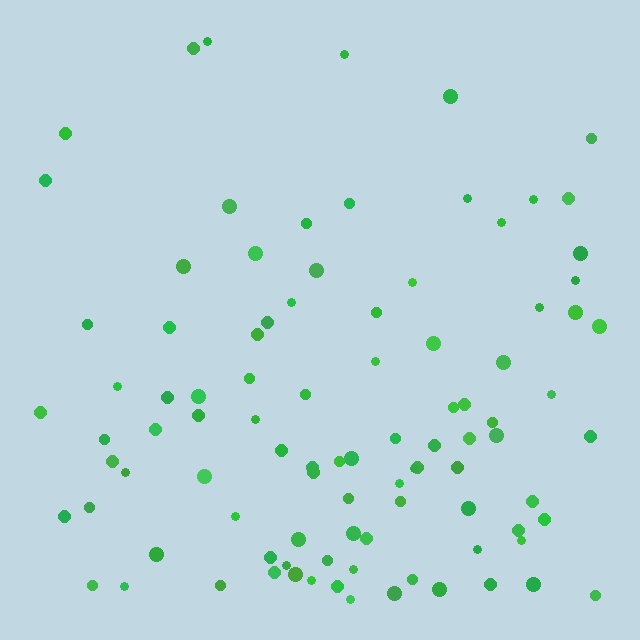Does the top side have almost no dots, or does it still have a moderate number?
Still a moderate number, just noticeably fewer than the bottom.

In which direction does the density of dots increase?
From top to bottom, with the bottom side densest.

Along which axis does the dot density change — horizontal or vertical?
Vertical.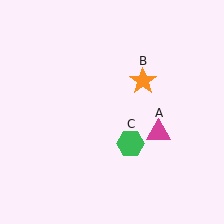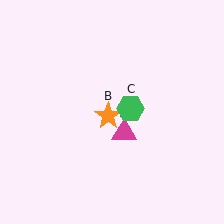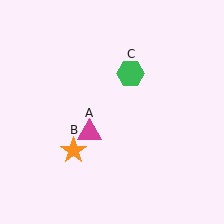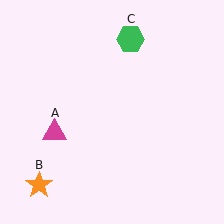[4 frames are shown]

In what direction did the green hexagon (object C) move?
The green hexagon (object C) moved up.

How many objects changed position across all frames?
3 objects changed position: magenta triangle (object A), orange star (object B), green hexagon (object C).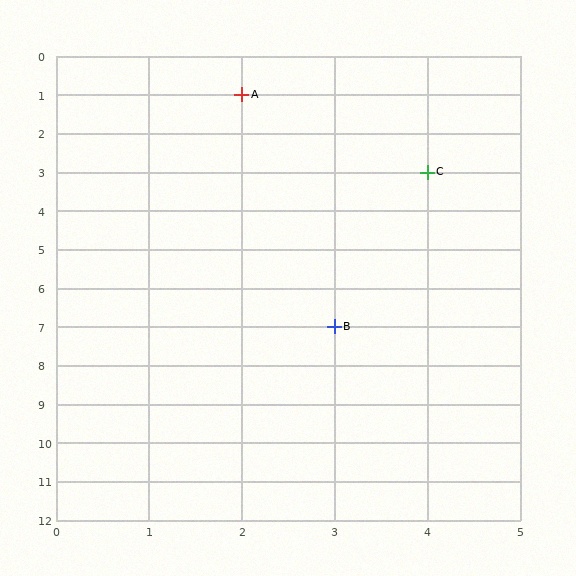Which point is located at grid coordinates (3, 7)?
Point B is at (3, 7).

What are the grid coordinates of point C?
Point C is at grid coordinates (4, 3).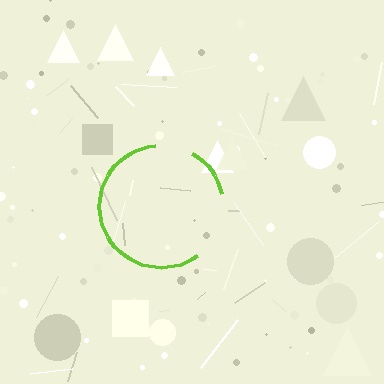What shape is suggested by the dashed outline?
The dashed outline suggests a circle.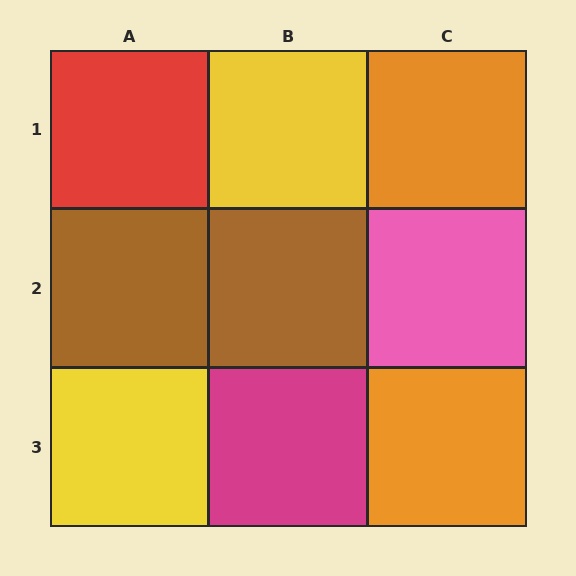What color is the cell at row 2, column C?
Pink.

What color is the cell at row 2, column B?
Brown.